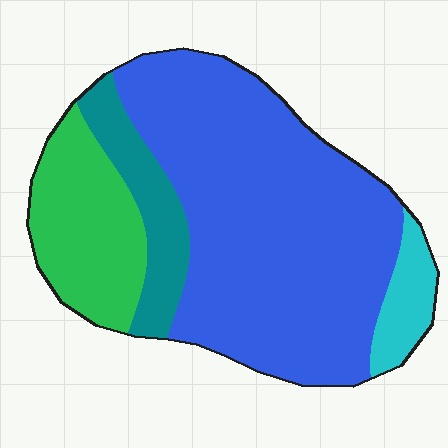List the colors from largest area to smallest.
From largest to smallest: blue, green, teal, cyan.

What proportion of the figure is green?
Green covers about 20% of the figure.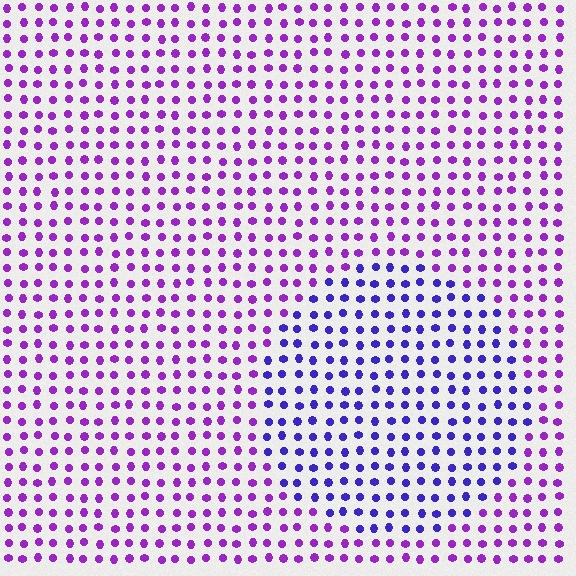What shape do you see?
I see a circle.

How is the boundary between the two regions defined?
The boundary is defined purely by a slight shift in hue (about 37 degrees). Spacing, size, and orientation are identical on both sides.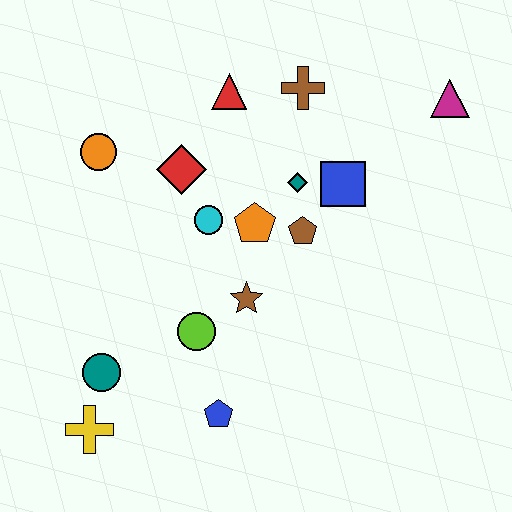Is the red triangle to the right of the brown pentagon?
No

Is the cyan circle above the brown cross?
No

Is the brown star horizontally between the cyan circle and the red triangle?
No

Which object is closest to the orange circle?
The red diamond is closest to the orange circle.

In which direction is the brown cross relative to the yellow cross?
The brown cross is above the yellow cross.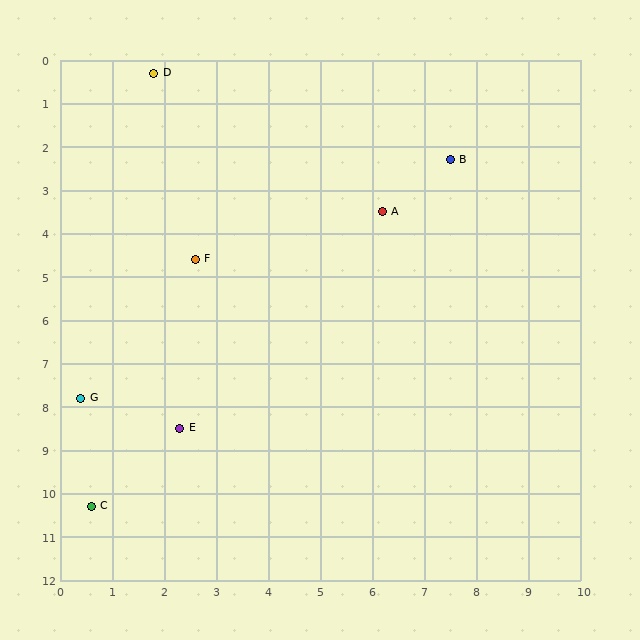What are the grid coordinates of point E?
Point E is at approximately (2.3, 8.5).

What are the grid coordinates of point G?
Point G is at approximately (0.4, 7.8).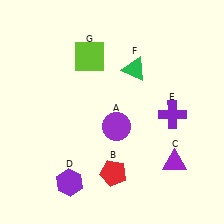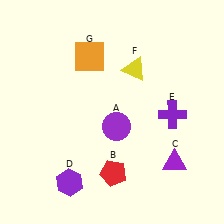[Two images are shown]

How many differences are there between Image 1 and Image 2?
There are 2 differences between the two images.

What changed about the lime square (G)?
In Image 1, G is lime. In Image 2, it changed to orange.